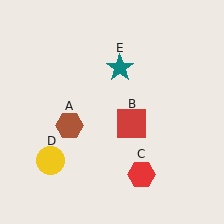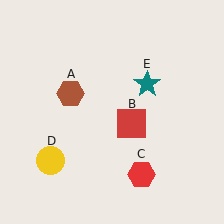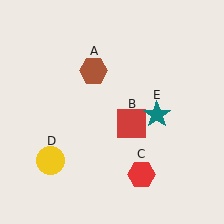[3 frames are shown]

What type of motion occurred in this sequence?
The brown hexagon (object A), teal star (object E) rotated clockwise around the center of the scene.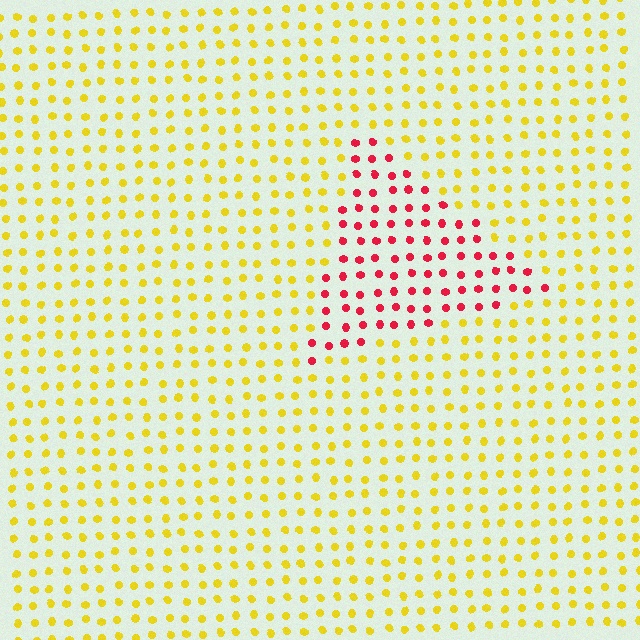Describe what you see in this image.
The image is filled with small yellow elements in a uniform arrangement. A triangle-shaped region is visible where the elements are tinted to a slightly different hue, forming a subtle color boundary.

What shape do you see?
I see a triangle.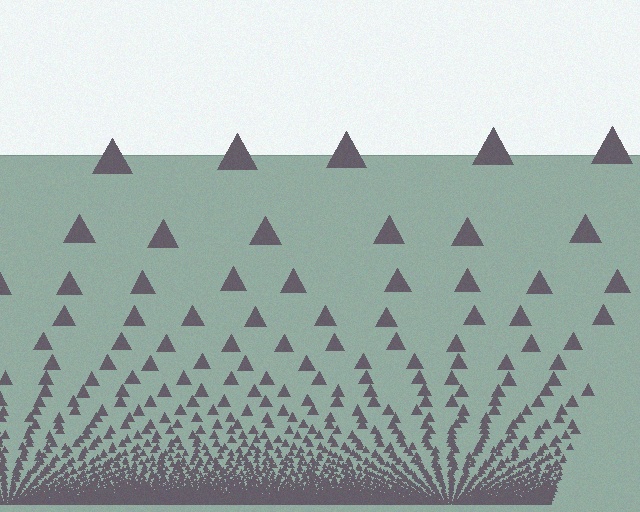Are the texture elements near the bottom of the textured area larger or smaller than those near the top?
Smaller. The gradient is inverted — elements near the bottom are smaller and denser.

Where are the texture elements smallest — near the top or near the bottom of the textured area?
Near the bottom.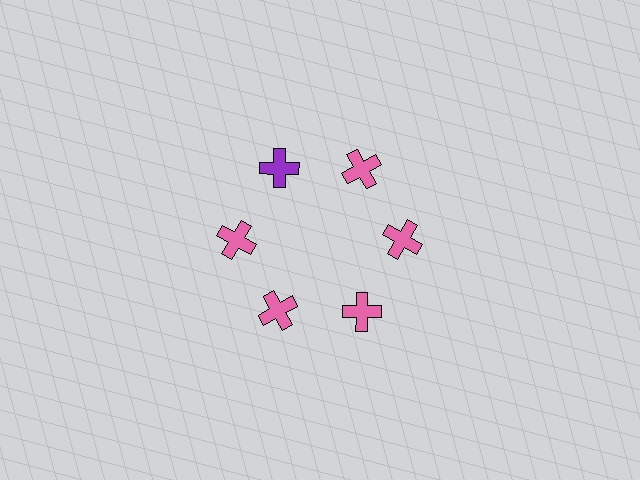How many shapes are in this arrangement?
There are 6 shapes arranged in a ring pattern.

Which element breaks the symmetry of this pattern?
The purple cross at roughly the 11 o'clock position breaks the symmetry. All other shapes are pink crosses.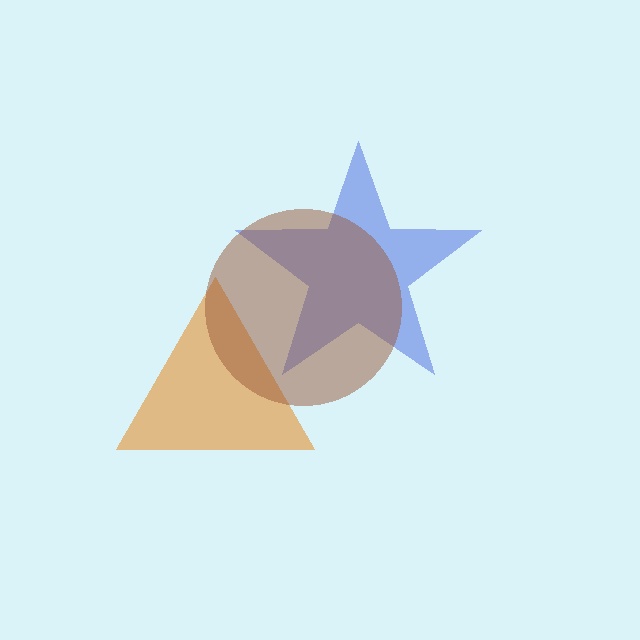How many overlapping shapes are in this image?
There are 3 overlapping shapes in the image.